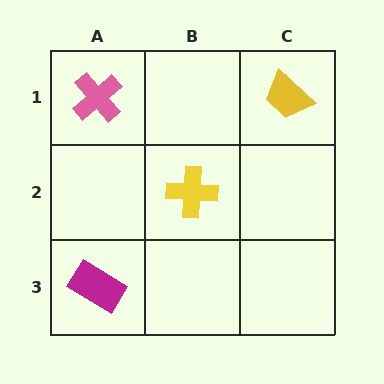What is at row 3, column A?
A magenta rectangle.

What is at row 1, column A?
A pink cross.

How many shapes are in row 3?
1 shape.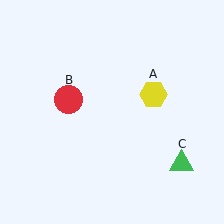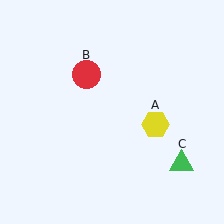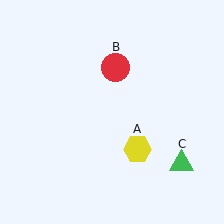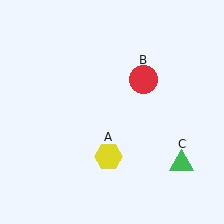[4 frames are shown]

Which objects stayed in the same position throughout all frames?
Green triangle (object C) remained stationary.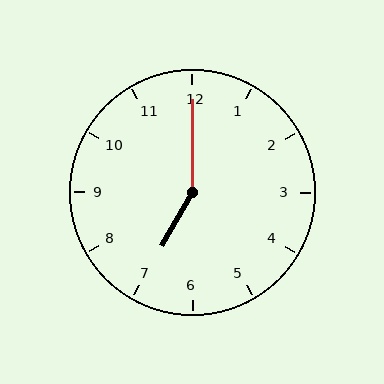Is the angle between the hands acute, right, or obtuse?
It is obtuse.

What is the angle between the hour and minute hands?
Approximately 150 degrees.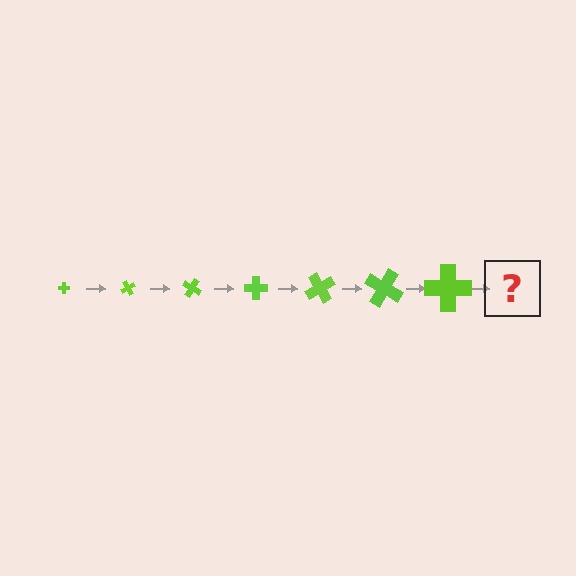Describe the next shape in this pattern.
It should be a cross, larger than the previous one and rotated 420 degrees from the start.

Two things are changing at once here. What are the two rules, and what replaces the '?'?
The two rules are that the cross grows larger each step and it rotates 60 degrees each step. The '?' should be a cross, larger than the previous one and rotated 420 degrees from the start.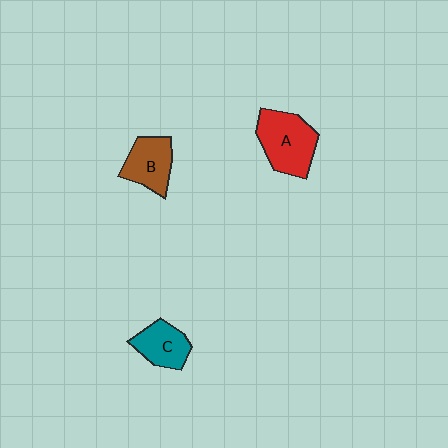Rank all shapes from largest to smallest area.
From largest to smallest: A (red), B (brown), C (teal).